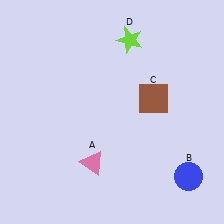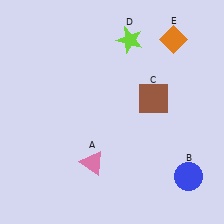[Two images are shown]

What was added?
An orange diamond (E) was added in Image 2.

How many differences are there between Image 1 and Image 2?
There is 1 difference between the two images.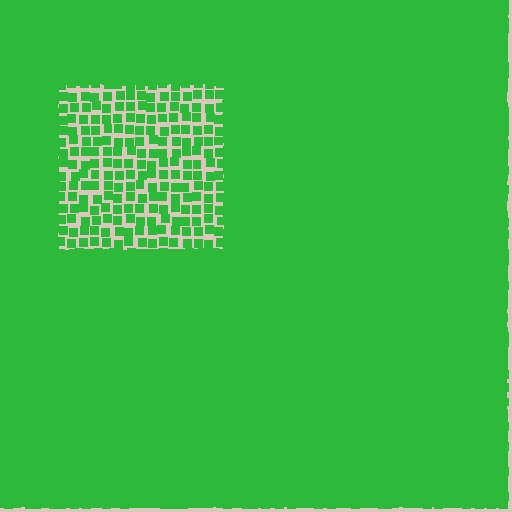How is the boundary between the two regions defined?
The boundary is defined by a change in element density (approximately 3.1x ratio). All elements are the same color, size, and shape.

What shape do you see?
I see a rectangle.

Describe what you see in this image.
The image contains small green elements arranged at two different densities. A rectangle-shaped region is visible where the elements are less densely packed than the surrounding area.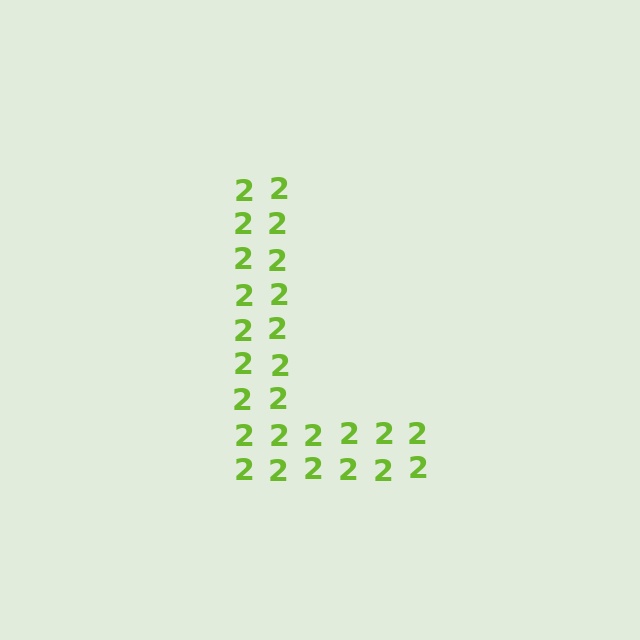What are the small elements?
The small elements are digit 2's.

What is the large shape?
The large shape is the letter L.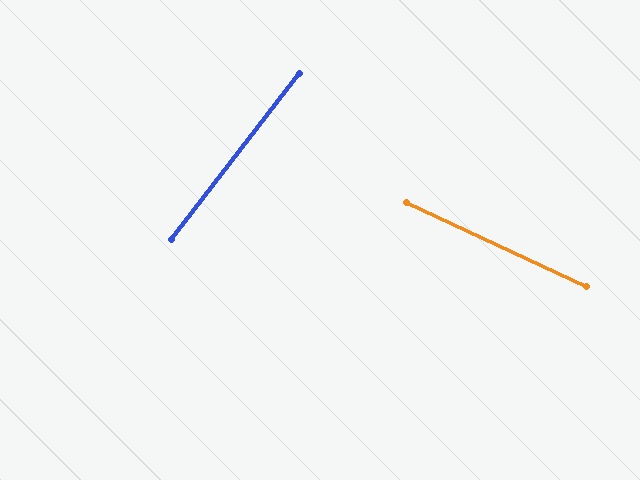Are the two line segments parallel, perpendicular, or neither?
Neither parallel nor perpendicular — they differ by about 77°.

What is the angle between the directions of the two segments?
Approximately 77 degrees.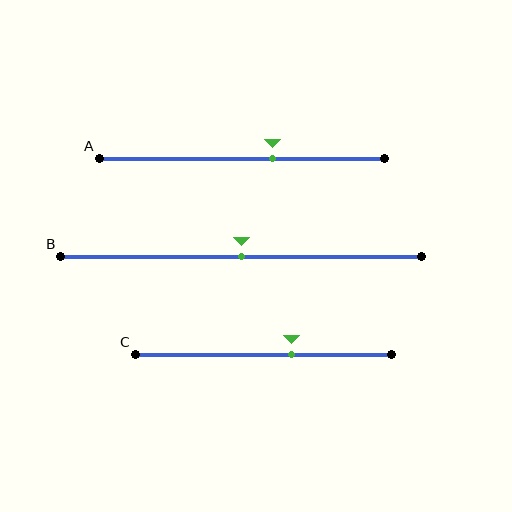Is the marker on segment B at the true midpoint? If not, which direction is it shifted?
Yes, the marker on segment B is at the true midpoint.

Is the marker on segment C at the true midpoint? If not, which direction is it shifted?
No, the marker on segment C is shifted to the right by about 11% of the segment length.